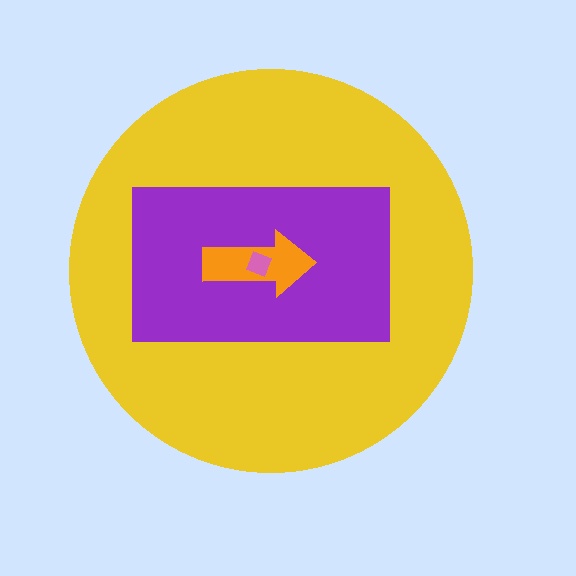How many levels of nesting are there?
4.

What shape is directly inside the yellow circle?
The purple rectangle.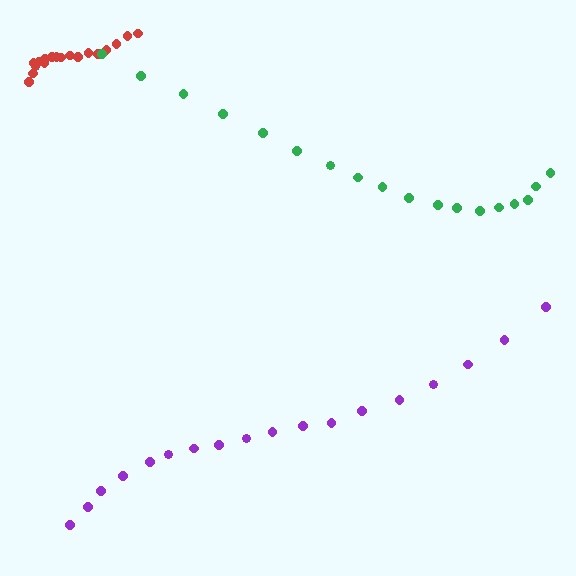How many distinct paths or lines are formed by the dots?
There are 3 distinct paths.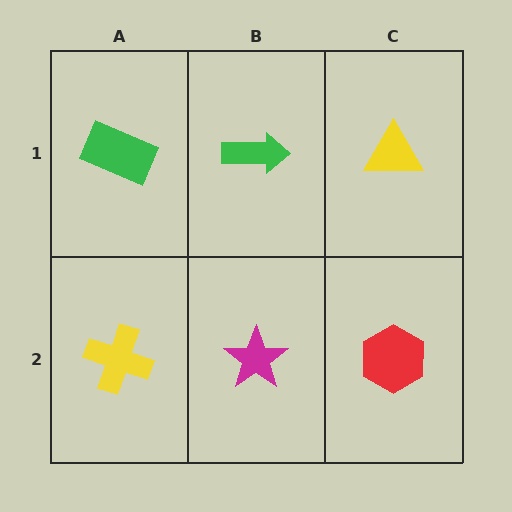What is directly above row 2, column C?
A yellow triangle.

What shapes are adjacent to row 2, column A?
A green rectangle (row 1, column A), a magenta star (row 2, column B).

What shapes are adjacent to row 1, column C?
A red hexagon (row 2, column C), a green arrow (row 1, column B).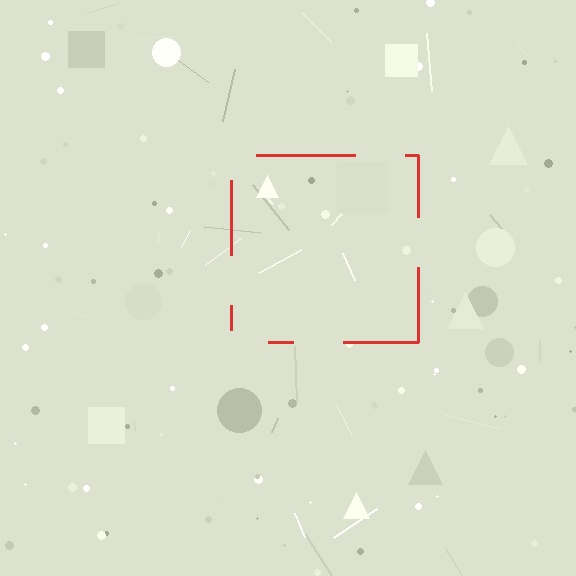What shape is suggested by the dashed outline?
The dashed outline suggests a square.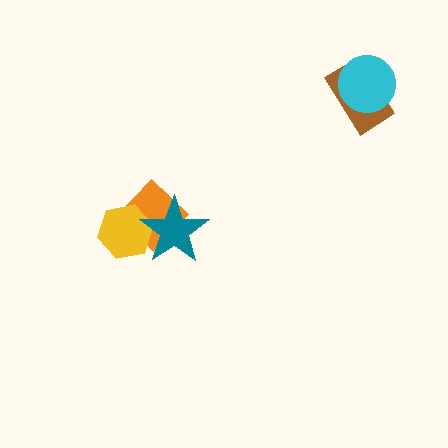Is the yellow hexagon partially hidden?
Yes, it is partially covered by another shape.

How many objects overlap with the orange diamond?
2 objects overlap with the orange diamond.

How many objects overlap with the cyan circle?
1 object overlaps with the cyan circle.